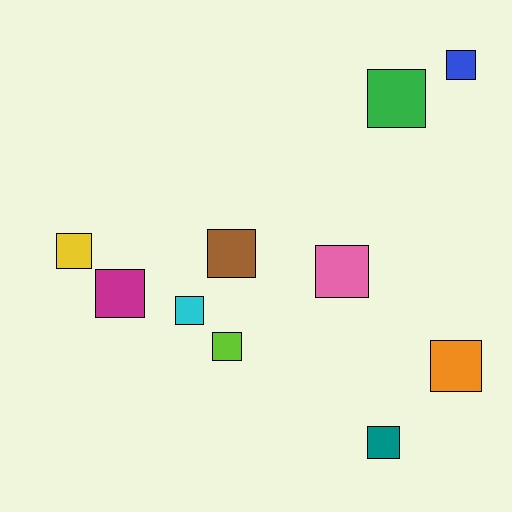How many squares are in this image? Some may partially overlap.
There are 10 squares.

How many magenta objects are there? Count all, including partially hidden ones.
There is 1 magenta object.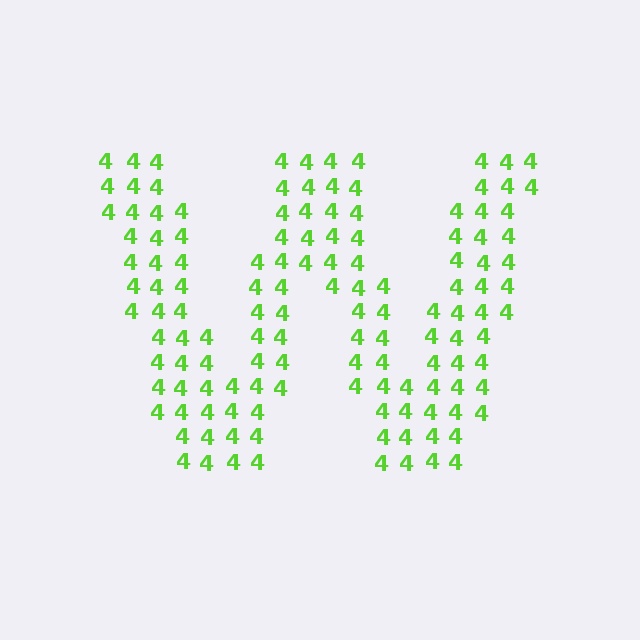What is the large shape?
The large shape is the letter W.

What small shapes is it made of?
It is made of small digit 4's.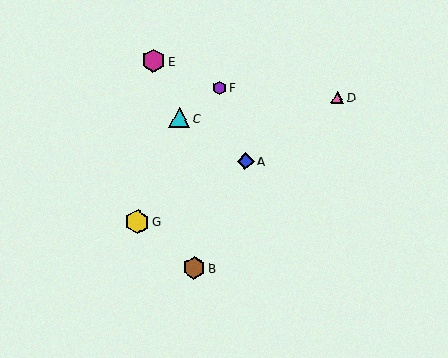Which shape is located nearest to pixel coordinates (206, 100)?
The purple hexagon (labeled F) at (219, 88) is nearest to that location.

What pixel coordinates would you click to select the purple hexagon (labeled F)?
Click at (219, 88) to select the purple hexagon F.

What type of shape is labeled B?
Shape B is a brown hexagon.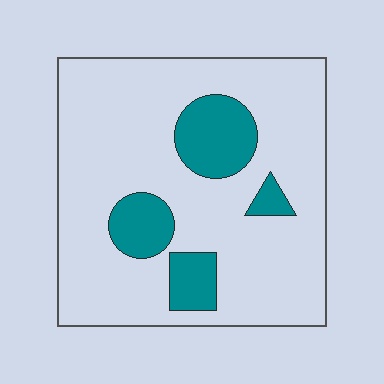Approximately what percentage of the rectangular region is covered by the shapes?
Approximately 20%.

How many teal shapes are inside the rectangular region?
4.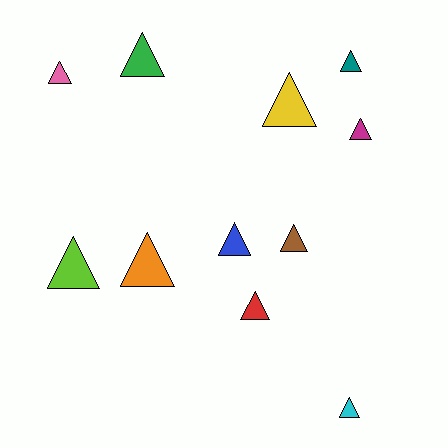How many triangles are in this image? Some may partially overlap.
There are 11 triangles.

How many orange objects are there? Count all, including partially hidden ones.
There is 1 orange object.